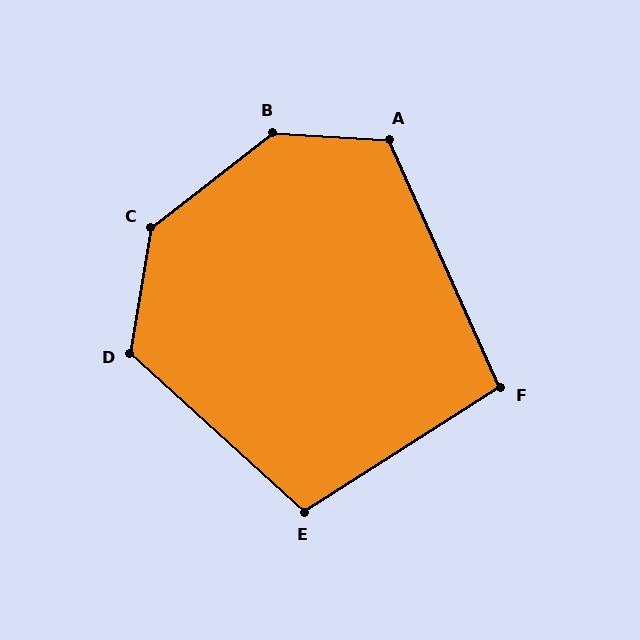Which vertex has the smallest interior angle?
F, at approximately 98 degrees.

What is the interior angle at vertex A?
Approximately 118 degrees (obtuse).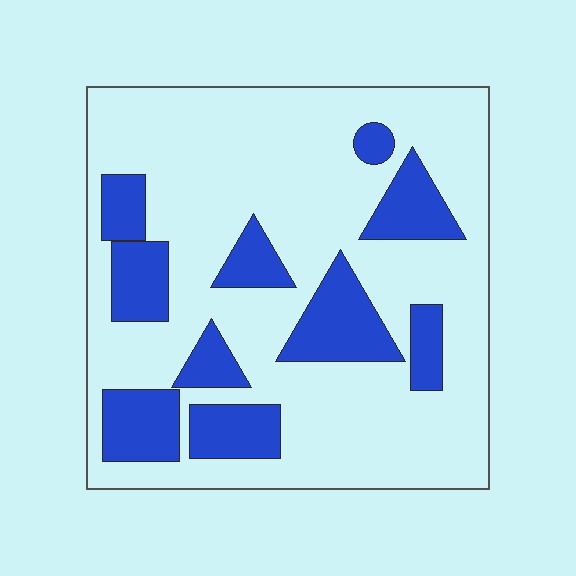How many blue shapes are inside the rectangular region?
10.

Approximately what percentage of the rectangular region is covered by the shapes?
Approximately 25%.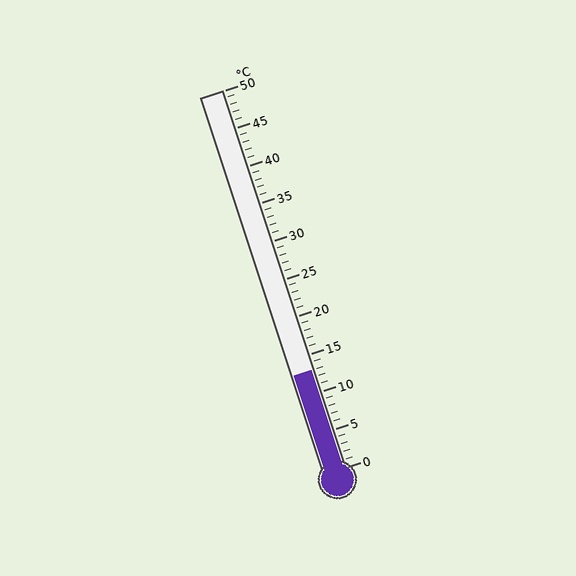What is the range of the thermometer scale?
The thermometer scale ranges from 0°C to 50°C.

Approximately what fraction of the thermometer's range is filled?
The thermometer is filled to approximately 25% of its range.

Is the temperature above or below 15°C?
The temperature is below 15°C.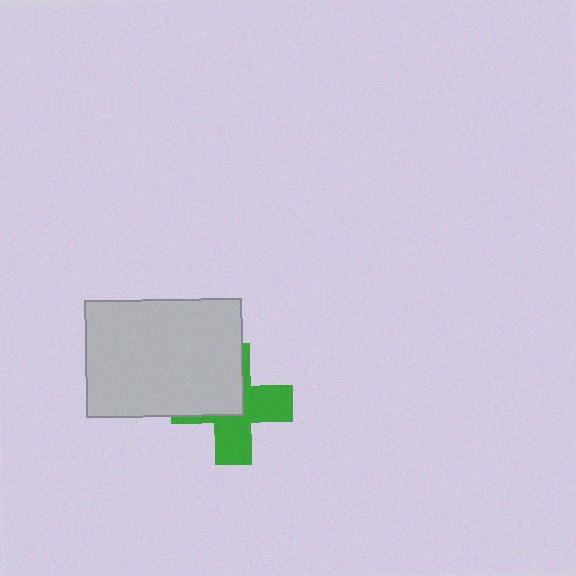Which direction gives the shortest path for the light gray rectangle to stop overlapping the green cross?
Moving toward the upper-left gives the shortest separation.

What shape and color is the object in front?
The object in front is a light gray rectangle.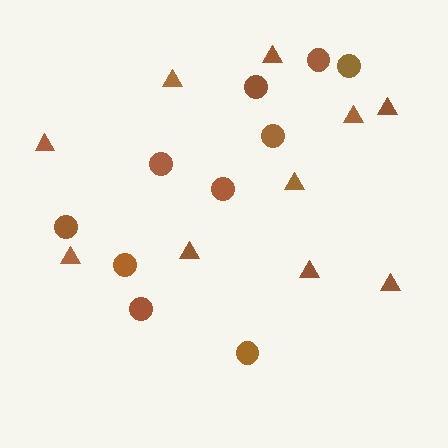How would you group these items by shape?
There are 2 groups: one group of circles (10) and one group of triangles (10).